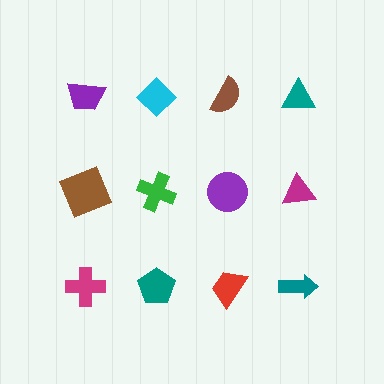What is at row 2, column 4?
A magenta triangle.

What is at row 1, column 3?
A brown semicircle.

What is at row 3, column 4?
A teal arrow.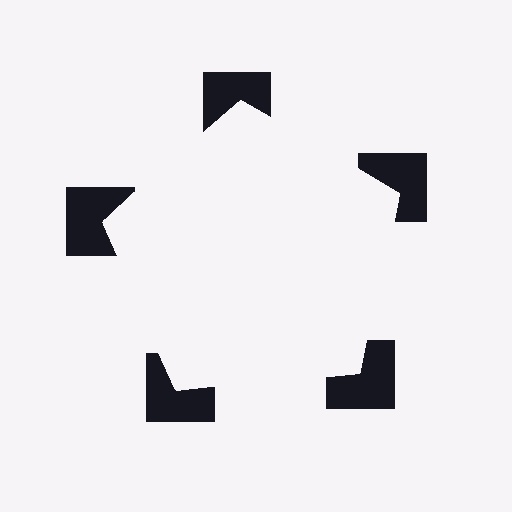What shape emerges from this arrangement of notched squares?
An illusory pentagon — its edges are inferred from the aligned wedge cuts in the notched squares, not physically drawn.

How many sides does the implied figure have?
5 sides.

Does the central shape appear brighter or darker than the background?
It typically appears slightly brighter than the background, even though no actual brightness change is drawn.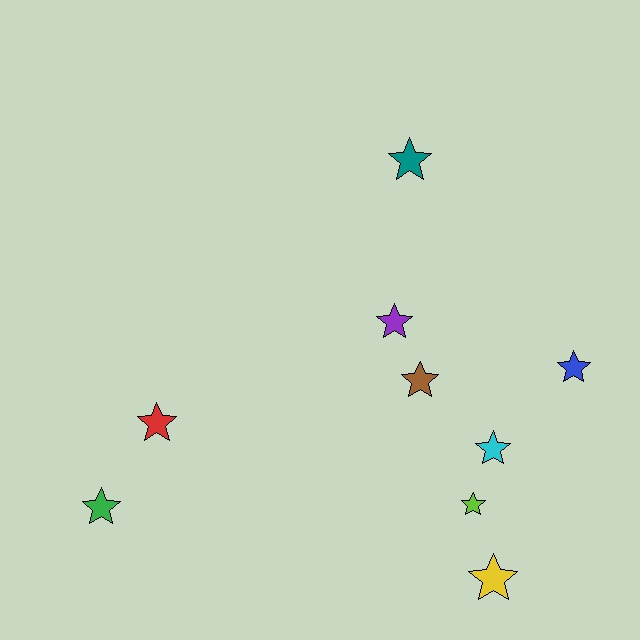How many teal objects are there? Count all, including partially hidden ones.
There is 1 teal object.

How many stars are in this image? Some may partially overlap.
There are 9 stars.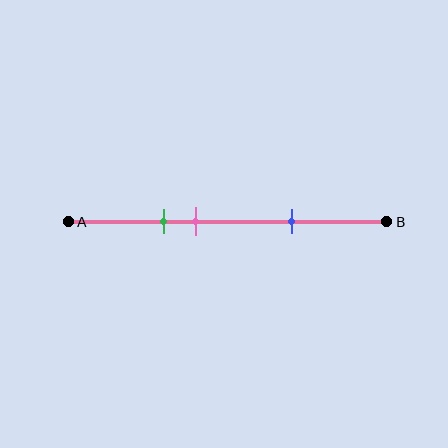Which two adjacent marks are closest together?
The green and pink marks are the closest adjacent pair.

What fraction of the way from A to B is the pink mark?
The pink mark is approximately 40% (0.4) of the way from A to B.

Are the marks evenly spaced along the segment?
No, the marks are not evenly spaced.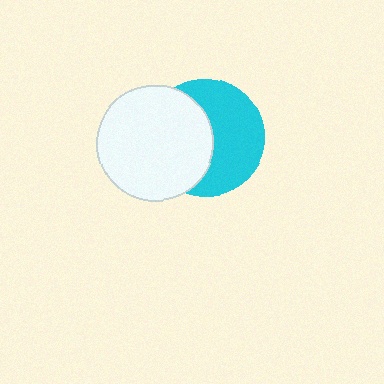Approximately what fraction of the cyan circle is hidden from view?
Roughly 47% of the cyan circle is hidden behind the white circle.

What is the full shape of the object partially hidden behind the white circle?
The partially hidden object is a cyan circle.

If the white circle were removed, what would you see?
You would see the complete cyan circle.